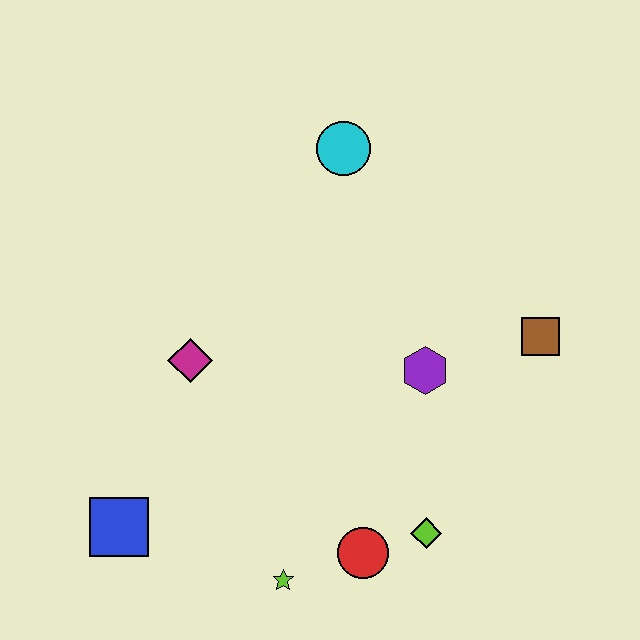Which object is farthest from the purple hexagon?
The blue square is farthest from the purple hexagon.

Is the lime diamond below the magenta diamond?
Yes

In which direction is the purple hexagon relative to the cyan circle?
The purple hexagon is below the cyan circle.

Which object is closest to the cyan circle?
The purple hexagon is closest to the cyan circle.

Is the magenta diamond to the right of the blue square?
Yes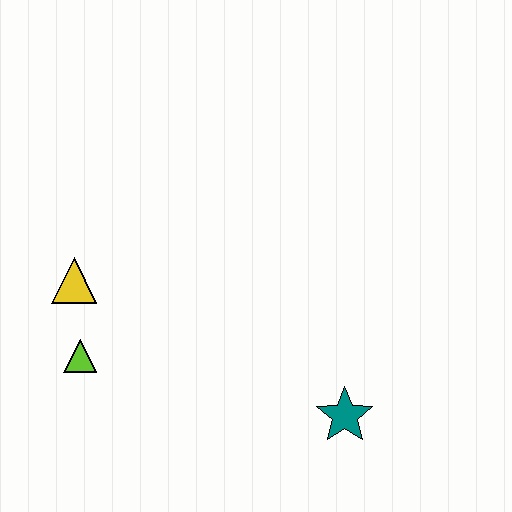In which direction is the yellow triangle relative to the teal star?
The yellow triangle is to the left of the teal star.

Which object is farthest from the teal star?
The yellow triangle is farthest from the teal star.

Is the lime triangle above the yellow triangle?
No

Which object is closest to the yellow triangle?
The lime triangle is closest to the yellow triangle.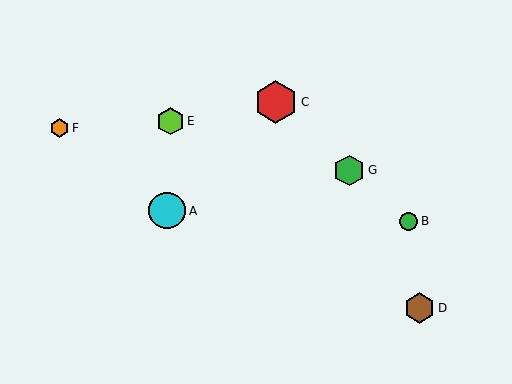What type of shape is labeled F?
Shape F is an orange hexagon.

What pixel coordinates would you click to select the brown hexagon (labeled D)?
Click at (419, 308) to select the brown hexagon D.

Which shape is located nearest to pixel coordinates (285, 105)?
The red hexagon (labeled C) at (276, 102) is nearest to that location.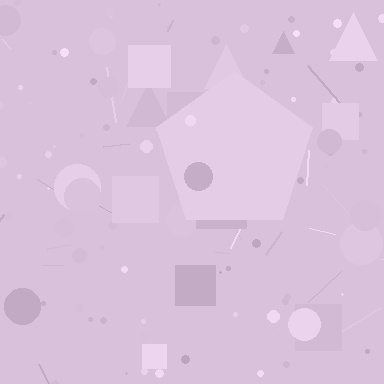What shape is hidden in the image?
A pentagon is hidden in the image.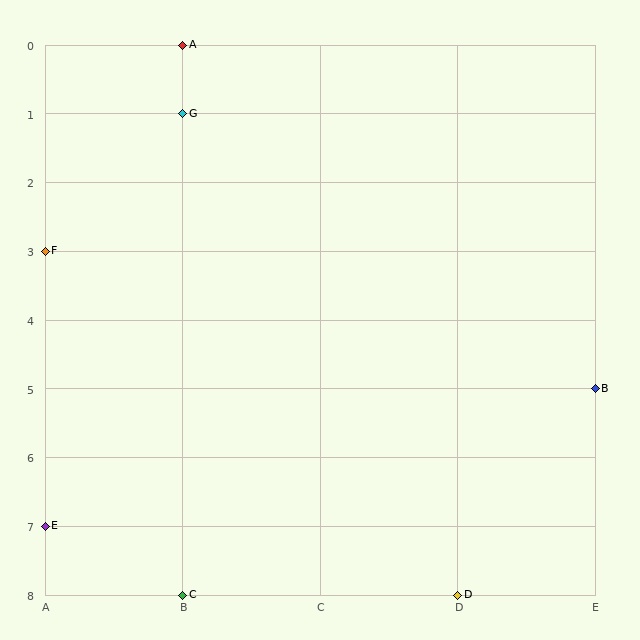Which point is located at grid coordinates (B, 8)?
Point C is at (B, 8).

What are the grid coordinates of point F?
Point F is at grid coordinates (A, 3).